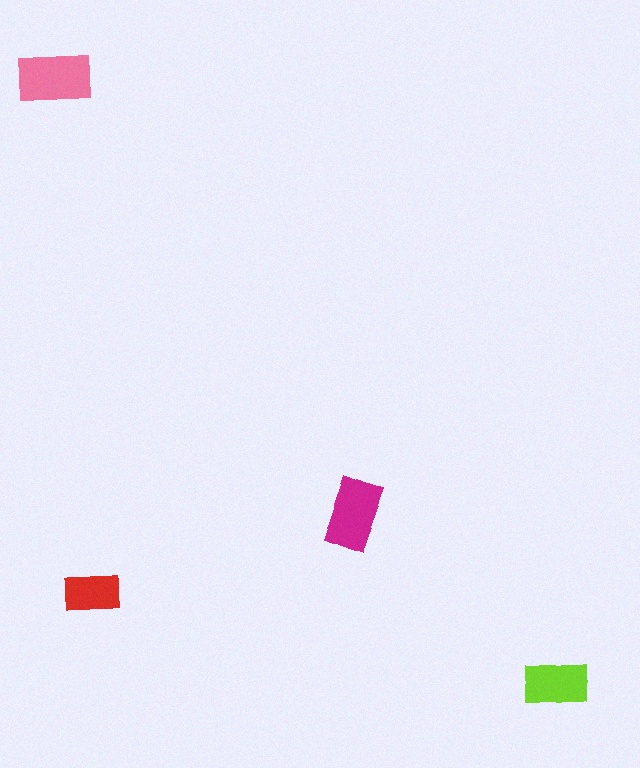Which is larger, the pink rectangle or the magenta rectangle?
The pink one.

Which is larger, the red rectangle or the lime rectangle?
The lime one.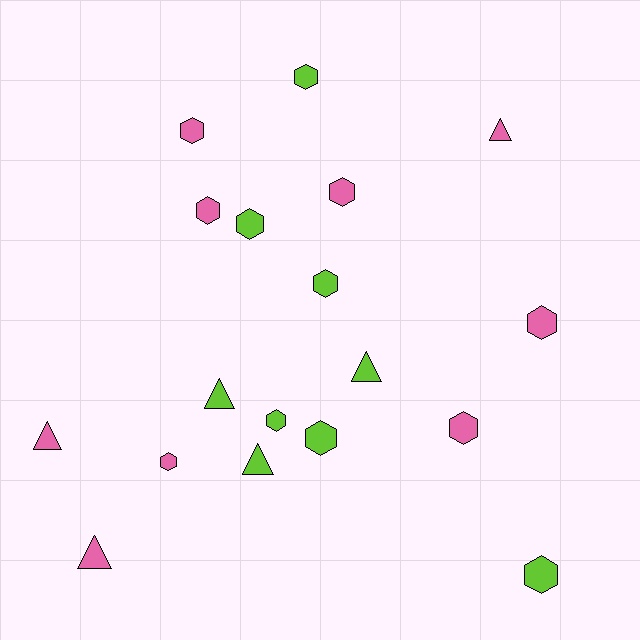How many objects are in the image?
There are 18 objects.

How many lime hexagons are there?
There are 6 lime hexagons.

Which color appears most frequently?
Pink, with 9 objects.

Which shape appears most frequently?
Hexagon, with 12 objects.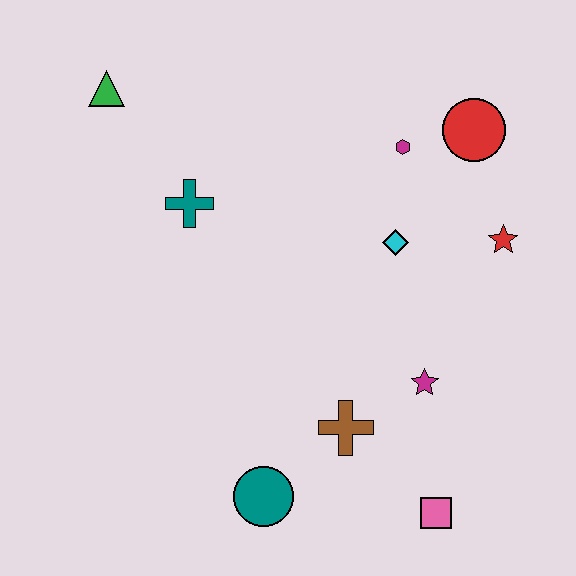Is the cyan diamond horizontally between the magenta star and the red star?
No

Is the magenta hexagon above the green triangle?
No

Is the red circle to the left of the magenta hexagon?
No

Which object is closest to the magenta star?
The brown cross is closest to the magenta star.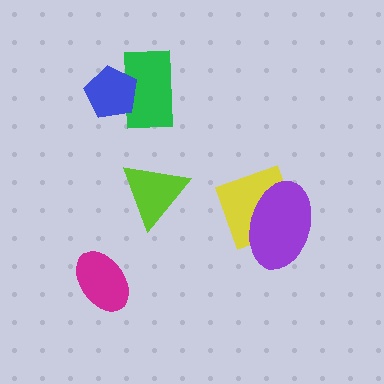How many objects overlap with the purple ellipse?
1 object overlaps with the purple ellipse.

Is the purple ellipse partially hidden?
No, no other shape covers it.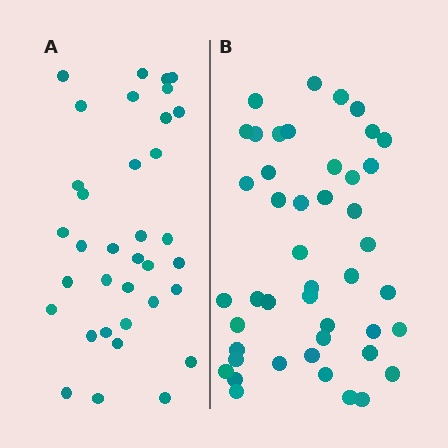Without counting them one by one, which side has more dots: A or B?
Region B (the right region) has more dots.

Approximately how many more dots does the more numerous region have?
Region B has roughly 10 or so more dots than region A.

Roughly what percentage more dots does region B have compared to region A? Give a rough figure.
About 30% more.